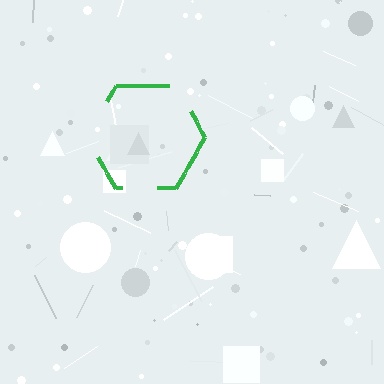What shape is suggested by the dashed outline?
The dashed outline suggests a hexagon.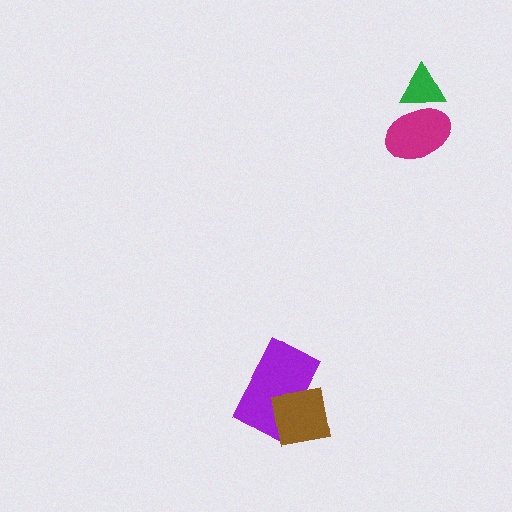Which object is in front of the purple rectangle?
The brown square is in front of the purple rectangle.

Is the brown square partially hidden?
No, no other shape covers it.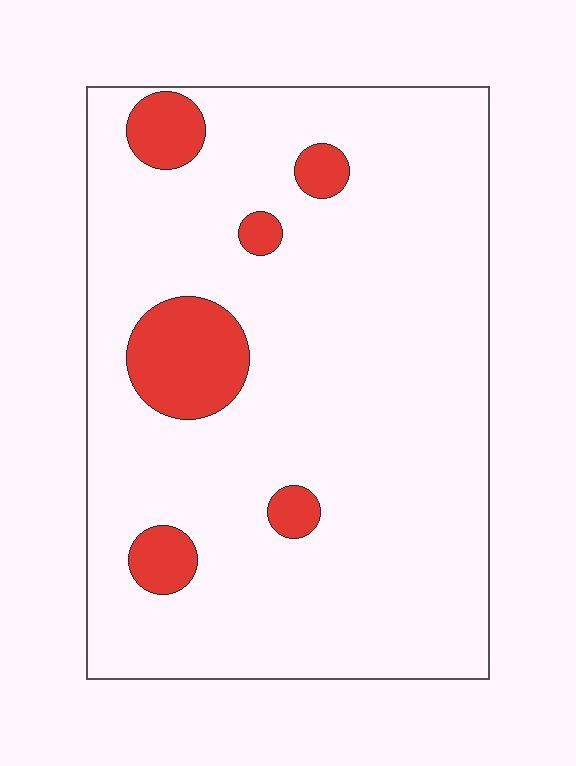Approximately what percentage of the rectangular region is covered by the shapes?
Approximately 10%.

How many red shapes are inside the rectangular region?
6.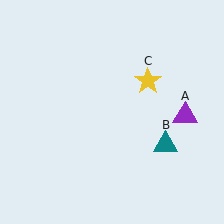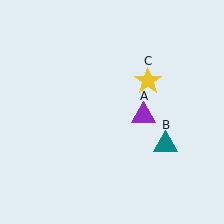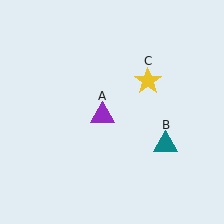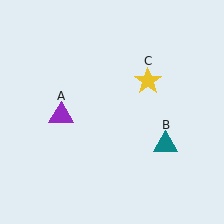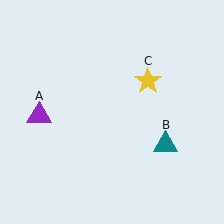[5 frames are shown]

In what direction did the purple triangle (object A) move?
The purple triangle (object A) moved left.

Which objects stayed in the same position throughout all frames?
Teal triangle (object B) and yellow star (object C) remained stationary.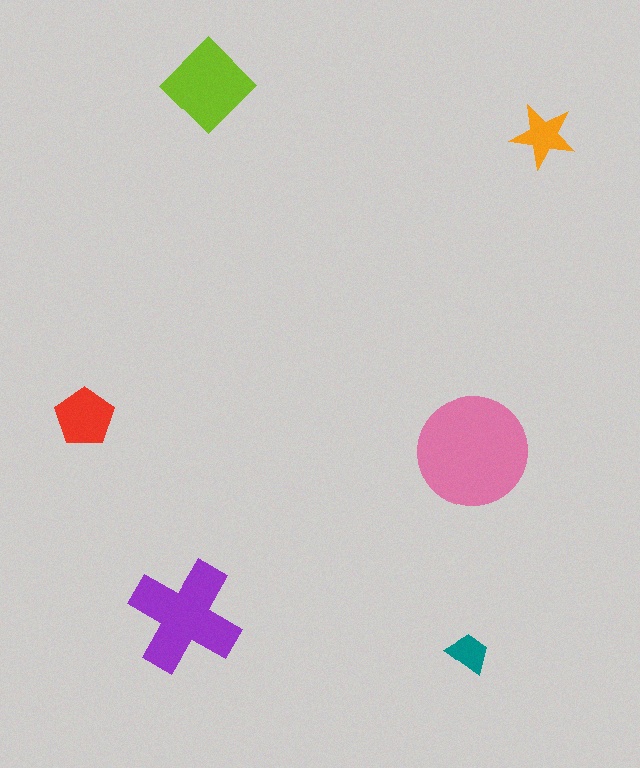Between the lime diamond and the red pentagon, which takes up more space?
The lime diamond.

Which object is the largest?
The pink circle.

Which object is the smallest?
The teal trapezoid.